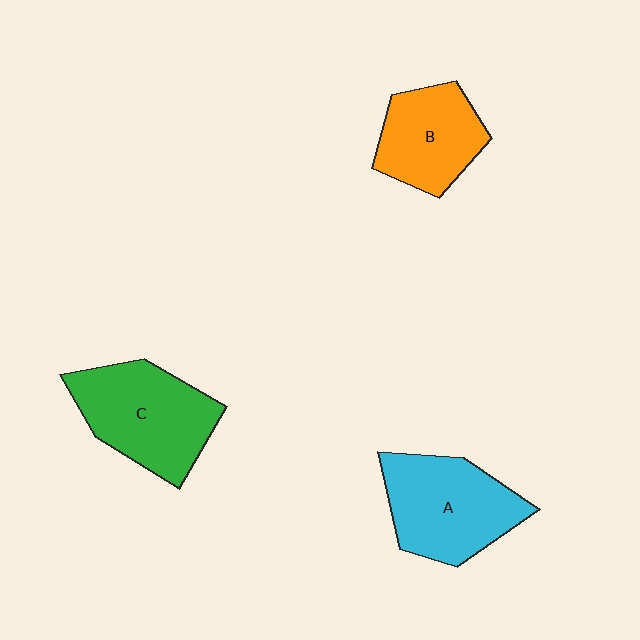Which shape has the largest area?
Shape C (green).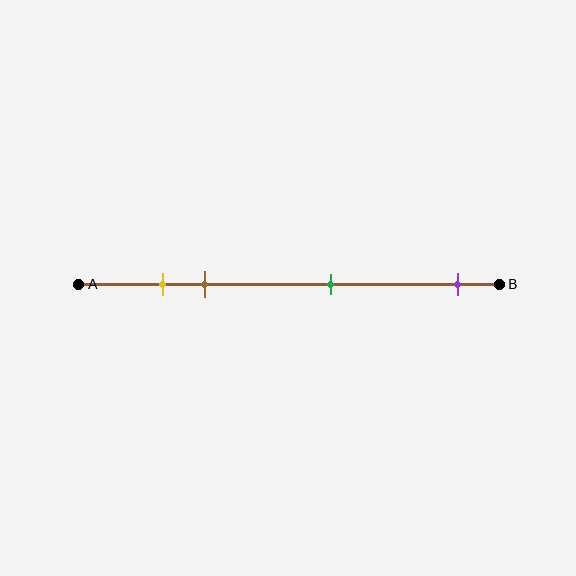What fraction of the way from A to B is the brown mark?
The brown mark is approximately 30% (0.3) of the way from A to B.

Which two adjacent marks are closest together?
The yellow and brown marks are the closest adjacent pair.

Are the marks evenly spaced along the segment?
No, the marks are not evenly spaced.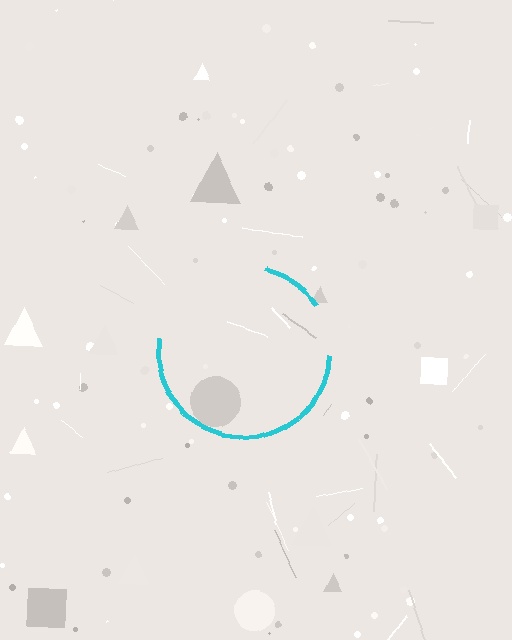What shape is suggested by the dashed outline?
The dashed outline suggests a circle.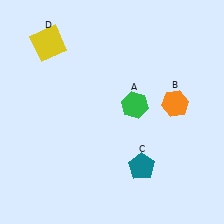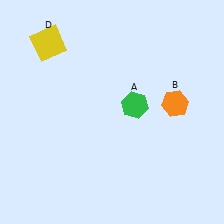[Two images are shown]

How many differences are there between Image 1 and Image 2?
There is 1 difference between the two images.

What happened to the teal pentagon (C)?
The teal pentagon (C) was removed in Image 2. It was in the bottom-right area of Image 1.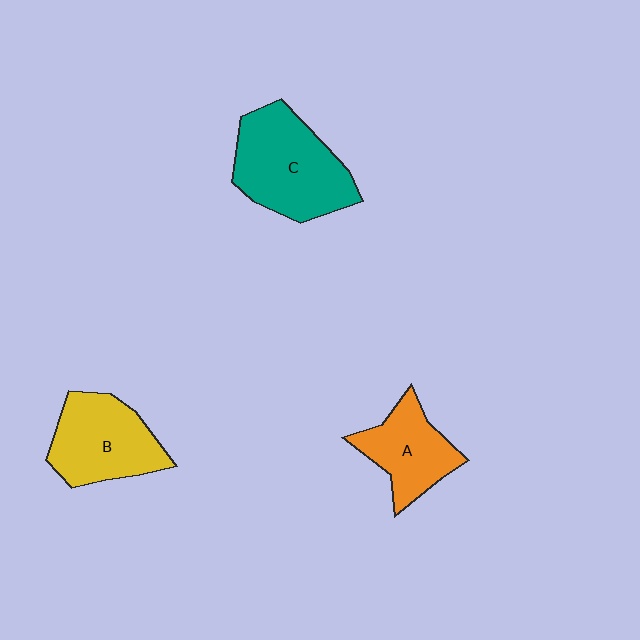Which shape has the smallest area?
Shape A (orange).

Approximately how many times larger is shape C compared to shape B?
Approximately 1.2 times.